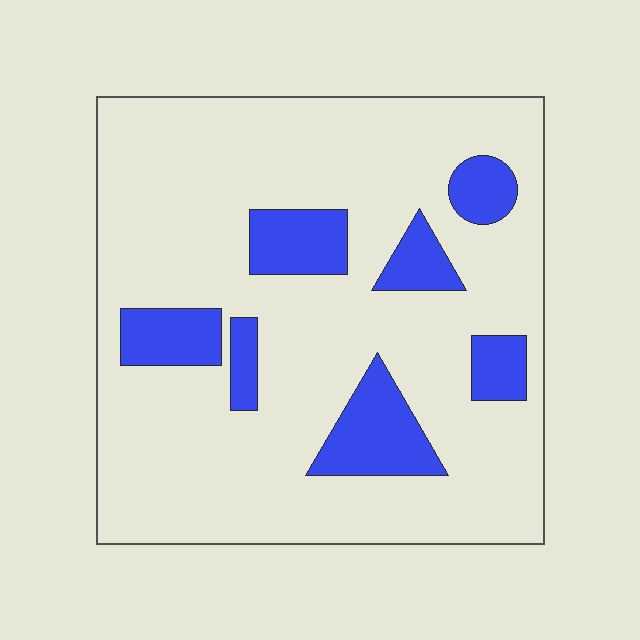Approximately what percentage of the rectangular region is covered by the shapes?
Approximately 20%.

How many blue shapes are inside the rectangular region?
7.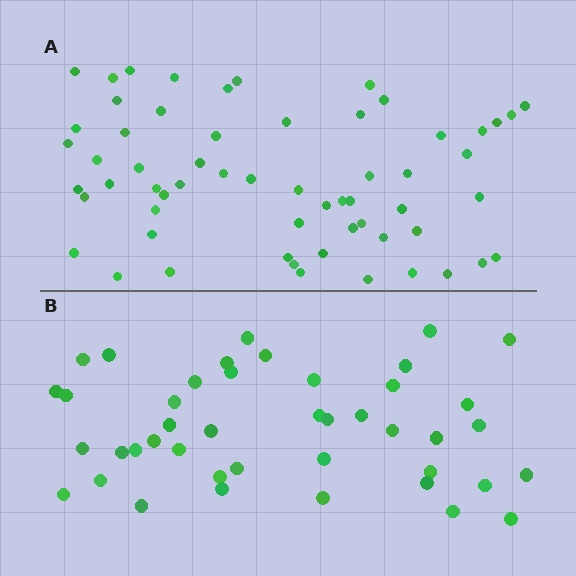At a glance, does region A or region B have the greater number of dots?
Region A (the top region) has more dots.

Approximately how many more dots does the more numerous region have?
Region A has approximately 15 more dots than region B.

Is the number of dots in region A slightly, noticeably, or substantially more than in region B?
Region A has noticeably more, but not dramatically so. The ratio is roughly 1.4 to 1.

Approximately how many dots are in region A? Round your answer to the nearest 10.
About 60 dots.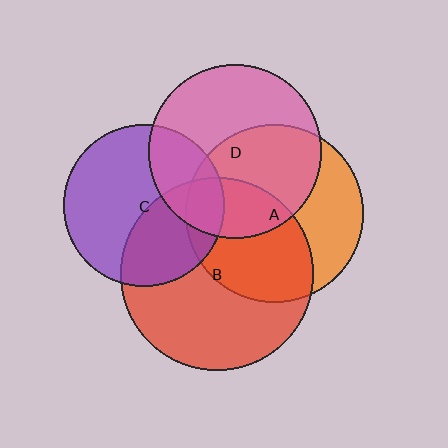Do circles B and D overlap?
Yes.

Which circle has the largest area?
Circle B (red).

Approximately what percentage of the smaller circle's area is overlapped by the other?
Approximately 25%.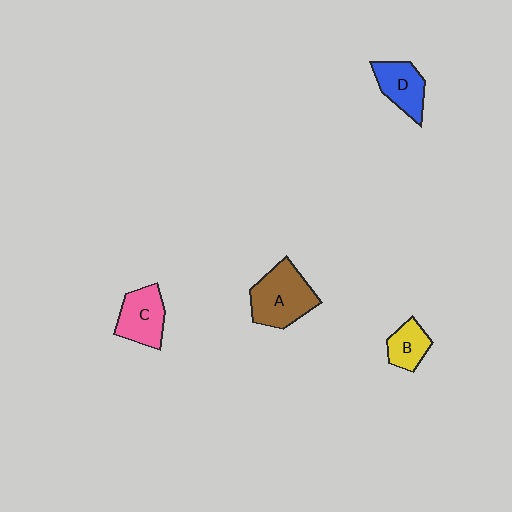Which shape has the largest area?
Shape A (brown).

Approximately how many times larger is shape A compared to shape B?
Approximately 2.0 times.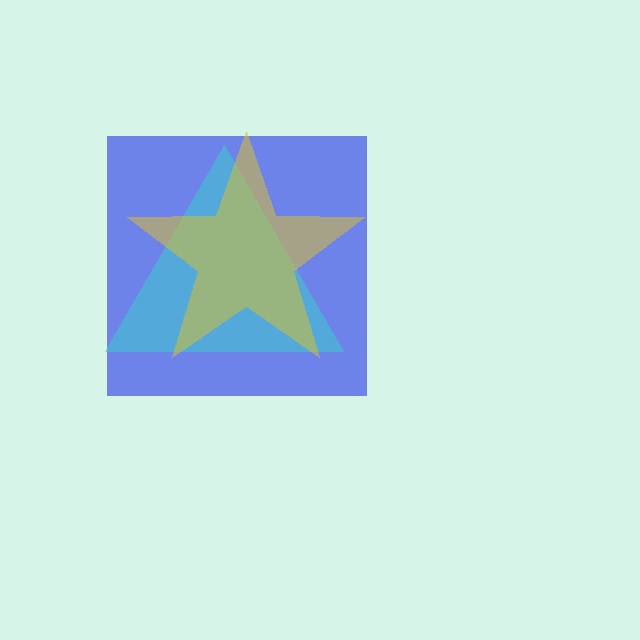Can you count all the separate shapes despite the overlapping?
Yes, there are 3 separate shapes.